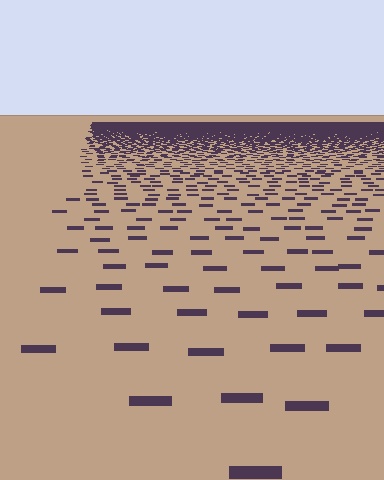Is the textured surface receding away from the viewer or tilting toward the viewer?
The surface is receding away from the viewer. Texture elements get smaller and denser toward the top.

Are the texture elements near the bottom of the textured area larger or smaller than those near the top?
Larger. Near the bottom, elements are closer to the viewer and appear at a bigger on-screen size.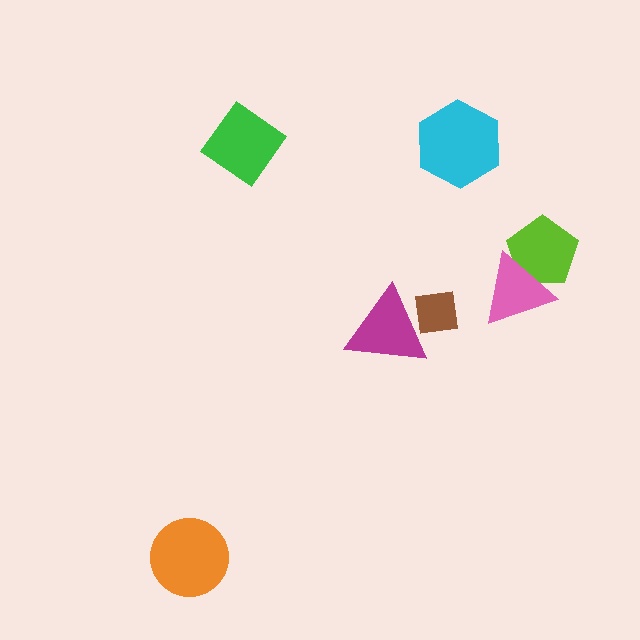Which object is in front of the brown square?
The magenta triangle is in front of the brown square.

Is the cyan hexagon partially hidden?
No, no other shape covers it.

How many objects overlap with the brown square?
1 object overlaps with the brown square.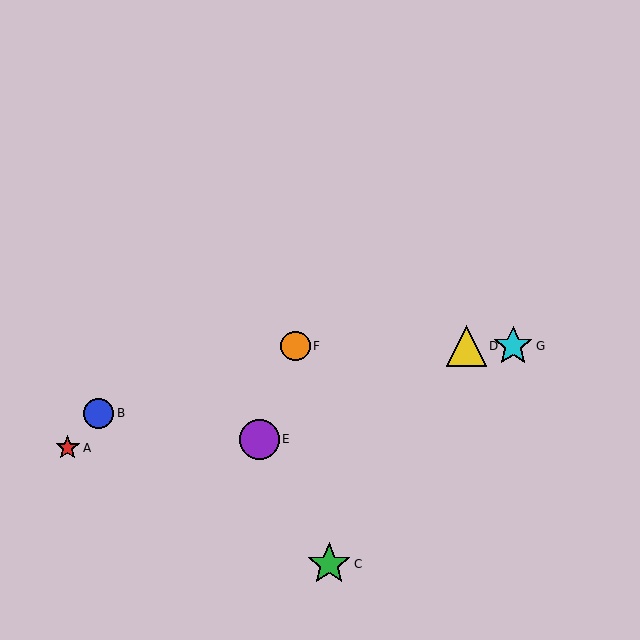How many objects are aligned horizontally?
3 objects (D, F, G) are aligned horizontally.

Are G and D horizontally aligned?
Yes, both are at y≈346.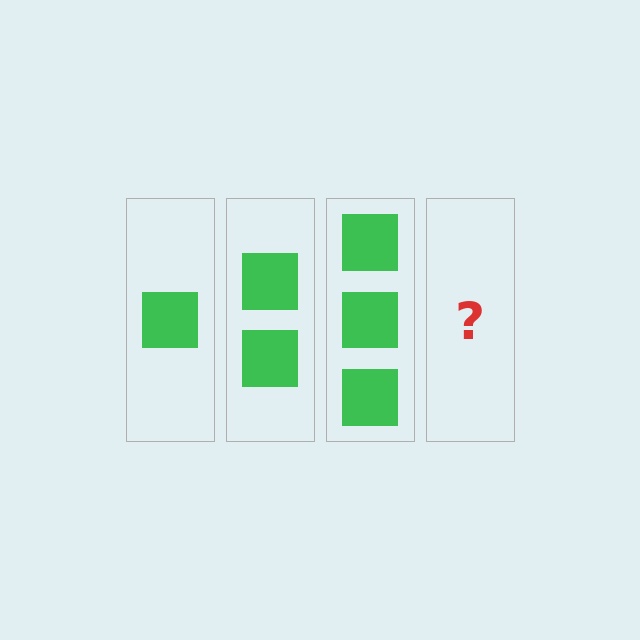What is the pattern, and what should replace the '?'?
The pattern is that each step adds one more square. The '?' should be 4 squares.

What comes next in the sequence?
The next element should be 4 squares.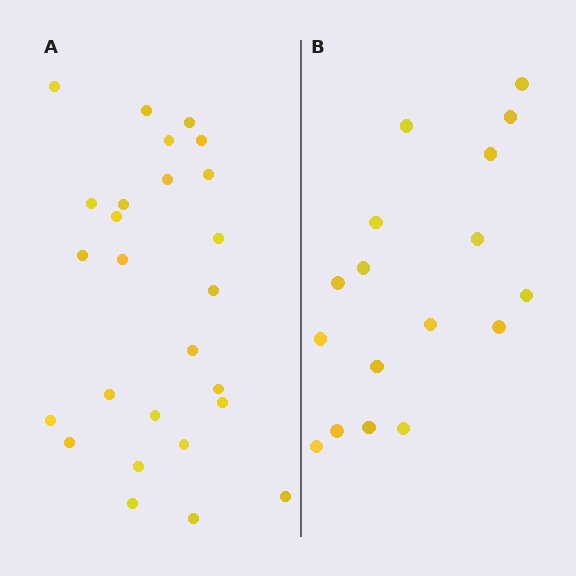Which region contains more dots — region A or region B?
Region A (the left region) has more dots.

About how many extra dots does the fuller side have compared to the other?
Region A has roughly 8 or so more dots than region B.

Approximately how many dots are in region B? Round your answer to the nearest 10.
About 20 dots. (The exact count is 17, which rounds to 20.)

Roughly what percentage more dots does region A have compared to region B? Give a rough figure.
About 55% more.